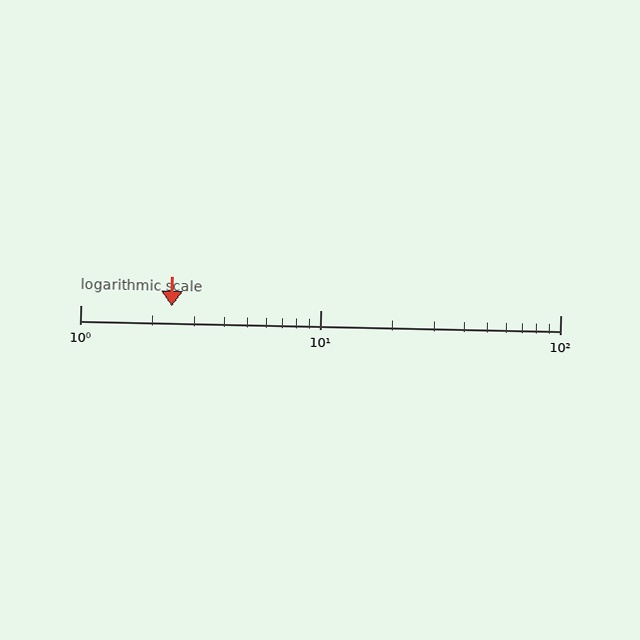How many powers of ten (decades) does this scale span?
The scale spans 2 decades, from 1 to 100.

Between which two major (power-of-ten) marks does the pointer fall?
The pointer is between 1 and 10.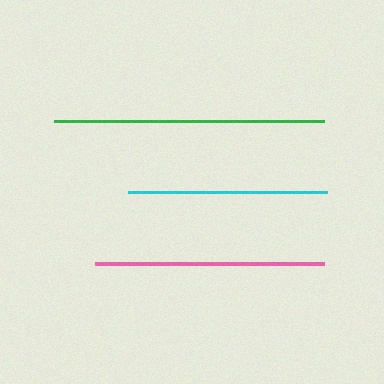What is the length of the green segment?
The green segment is approximately 270 pixels long.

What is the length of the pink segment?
The pink segment is approximately 229 pixels long.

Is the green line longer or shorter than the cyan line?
The green line is longer than the cyan line.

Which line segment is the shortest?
The cyan line is the shortest at approximately 199 pixels.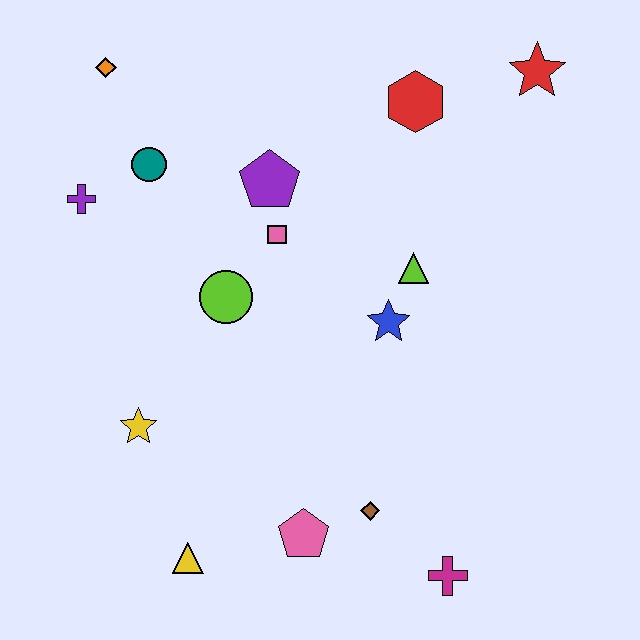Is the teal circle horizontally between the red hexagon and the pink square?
No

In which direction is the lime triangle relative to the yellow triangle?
The lime triangle is above the yellow triangle.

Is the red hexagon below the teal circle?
No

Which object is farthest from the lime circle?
The red star is farthest from the lime circle.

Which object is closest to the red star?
The red hexagon is closest to the red star.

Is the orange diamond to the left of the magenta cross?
Yes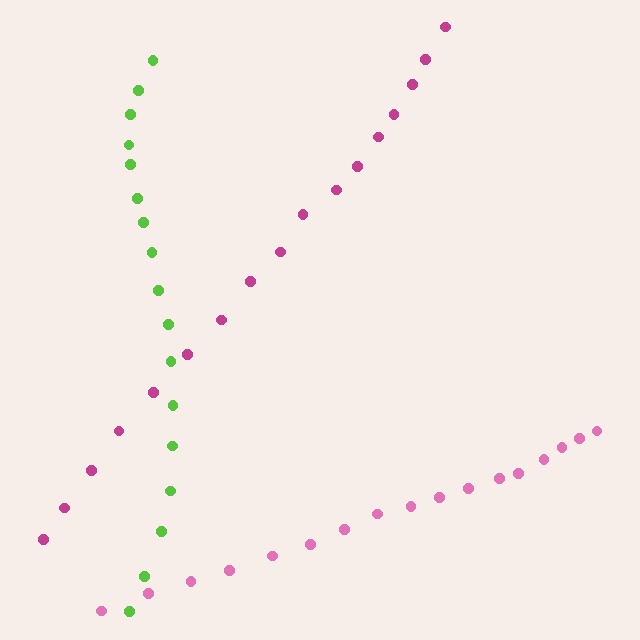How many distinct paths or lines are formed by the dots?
There are 3 distinct paths.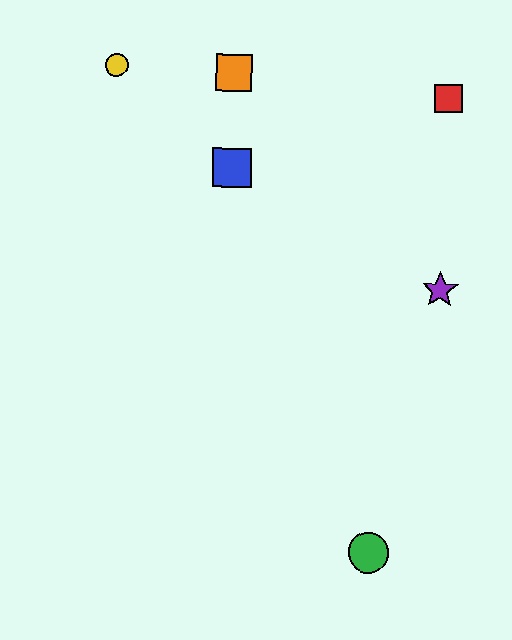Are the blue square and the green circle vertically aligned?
No, the blue square is at x≈233 and the green circle is at x≈368.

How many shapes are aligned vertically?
2 shapes (the blue square, the orange square) are aligned vertically.